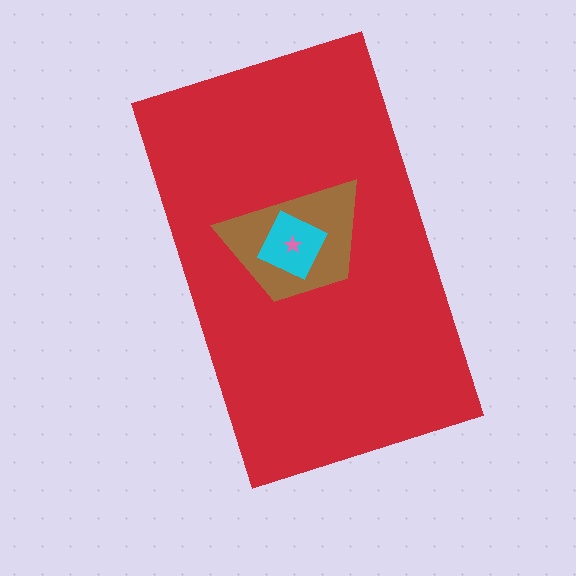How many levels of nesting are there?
4.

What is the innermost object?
The pink star.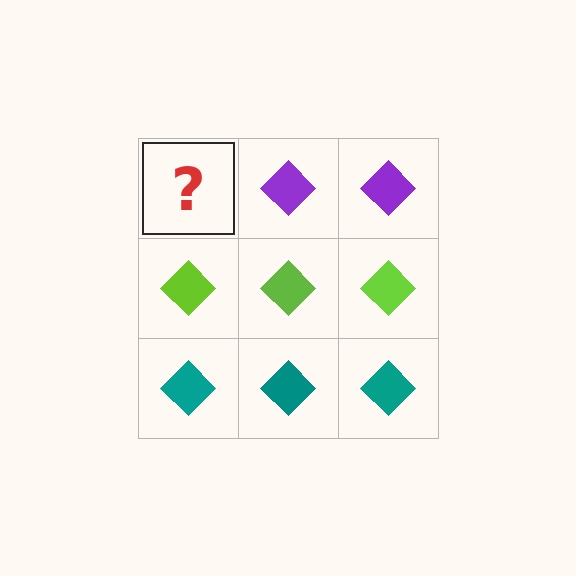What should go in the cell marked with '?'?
The missing cell should contain a purple diamond.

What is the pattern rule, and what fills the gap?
The rule is that each row has a consistent color. The gap should be filled with a purple diamond.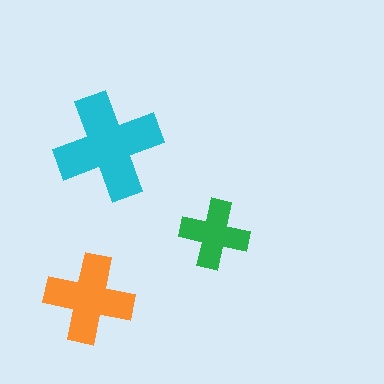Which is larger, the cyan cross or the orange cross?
The cyan one.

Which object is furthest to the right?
The green cross is rightmost.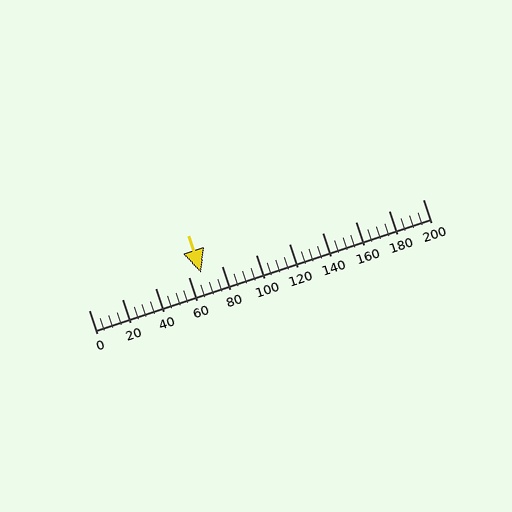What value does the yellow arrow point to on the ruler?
The yellow arrow points to approximately 68.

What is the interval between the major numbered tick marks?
The major tick marks are spaced 20 units apart.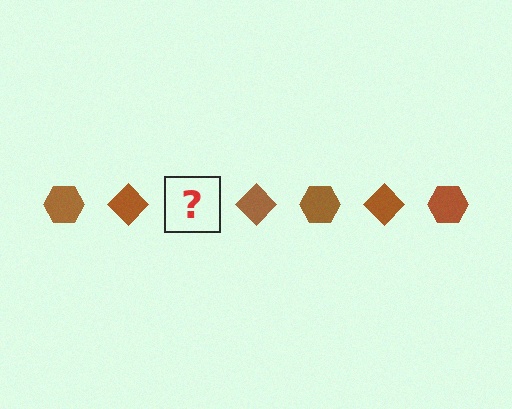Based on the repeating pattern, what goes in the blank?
The blank should be a brown hexagon.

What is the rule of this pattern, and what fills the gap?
The rule is that the pattern cycles through hexagon, diamond shapes in brown. The gap should be filled with a brown hexagon.